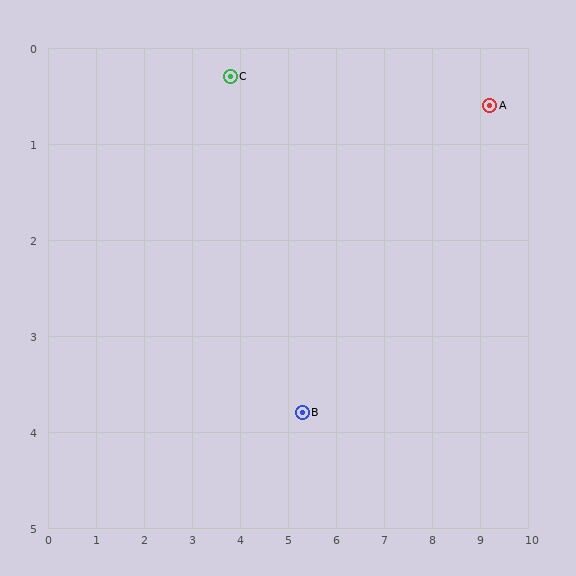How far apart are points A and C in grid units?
Points A and C are about 5.4 grid units apart.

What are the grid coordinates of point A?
Point A is at approximately (9.2, 0.6).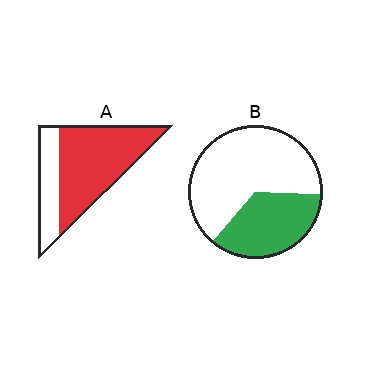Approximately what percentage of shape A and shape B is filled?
A is approximately 70% and B is approximately 35%.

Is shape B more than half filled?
No.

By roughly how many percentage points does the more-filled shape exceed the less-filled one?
By roughly 35 percentage points (A over B).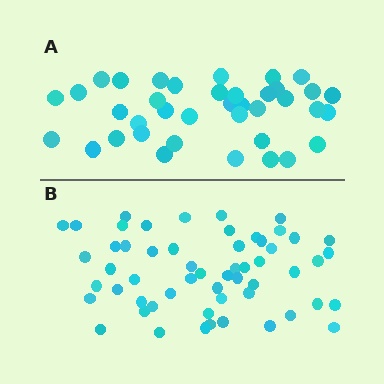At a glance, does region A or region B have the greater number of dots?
Region B (the bottom region) has more dots.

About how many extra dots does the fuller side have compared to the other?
Region B has approximately 20 more dots than region A.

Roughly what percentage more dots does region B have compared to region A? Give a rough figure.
About 45% more.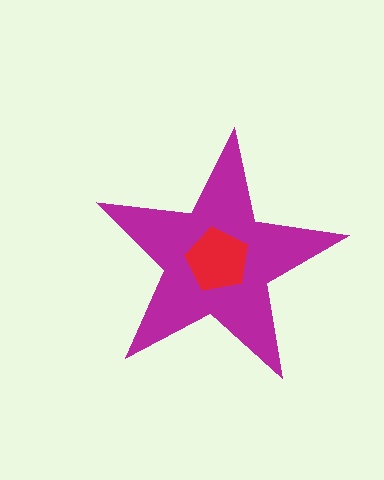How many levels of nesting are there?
2.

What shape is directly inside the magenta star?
The red pentagon.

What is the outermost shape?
The magenta star.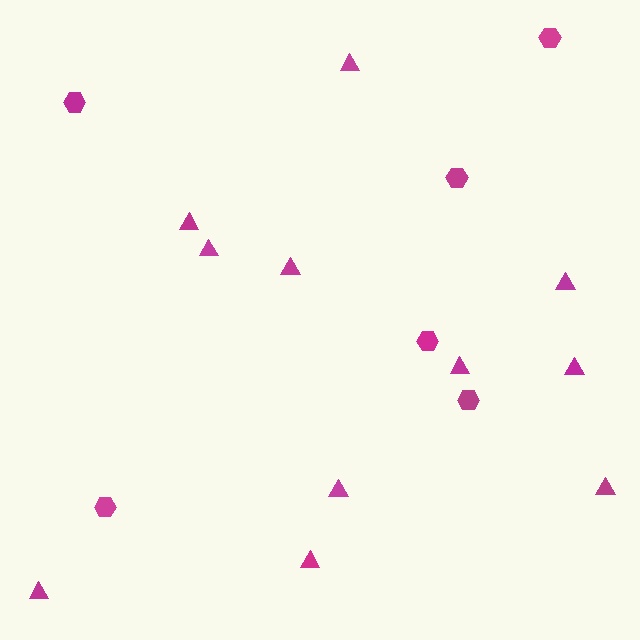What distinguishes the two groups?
There are 2 groups: one group of triangles (11) and one group of hexagons (6).